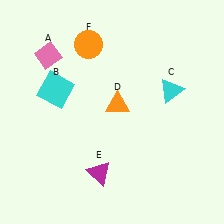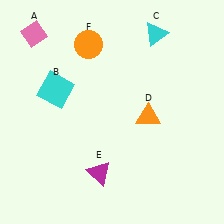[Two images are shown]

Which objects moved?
The objects that moved are: the pink diamond (A), the cyan triangle (C), the orange triangle (D).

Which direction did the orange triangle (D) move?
The orange triangle (D) moved right.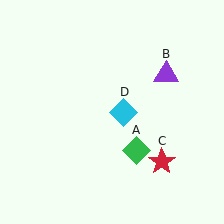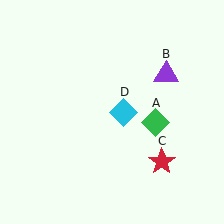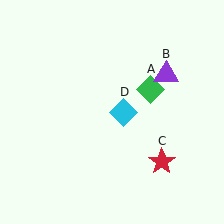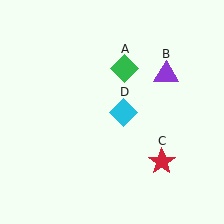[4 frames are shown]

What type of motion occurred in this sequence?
The green diamond (object A) rotated counterclockwise around the center of the scene.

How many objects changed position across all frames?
1 object changed position: green diamond (object A).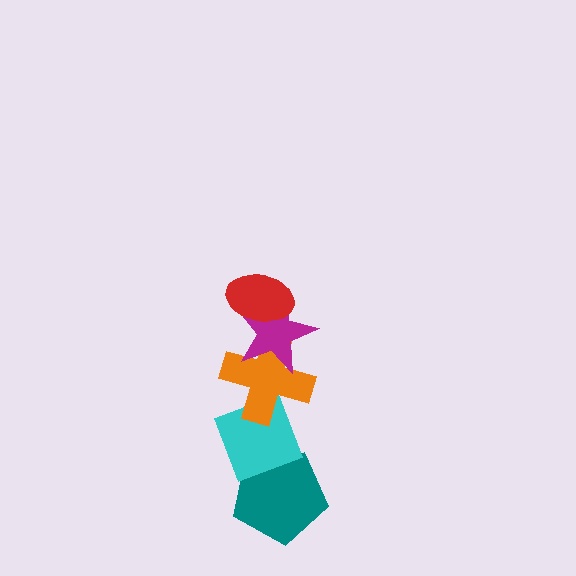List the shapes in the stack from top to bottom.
From top to bottom: the red ellipse, the magenta star, the orange cross, the cyan diamond, the teal pentagon.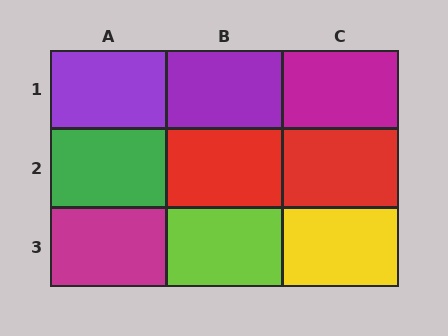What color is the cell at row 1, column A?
Purple.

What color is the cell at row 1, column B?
Purple.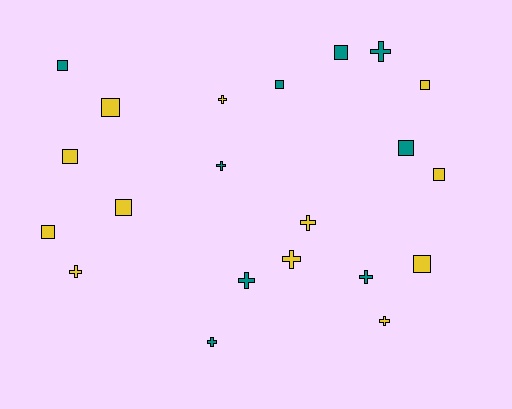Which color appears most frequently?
Yellow, with 12 objects.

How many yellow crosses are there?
There are 5 yellow crosses.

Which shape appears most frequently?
Square, with 11 objects.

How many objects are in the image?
There are 21 objects.